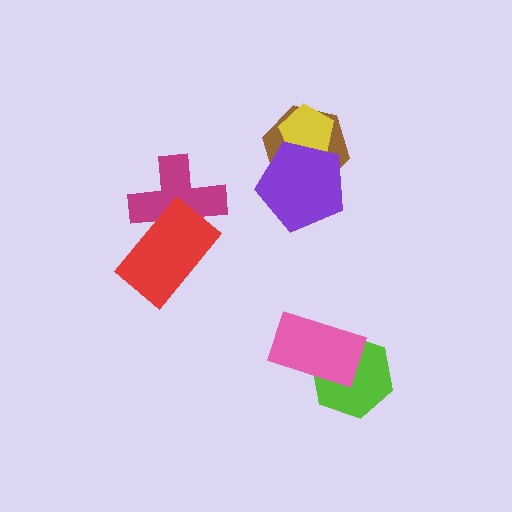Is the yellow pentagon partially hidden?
Yes, it is partially covered by another shape.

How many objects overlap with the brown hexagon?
2 objects overlap with the brown hexagon.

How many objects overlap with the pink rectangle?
1 object overlaps with the pink rectangle.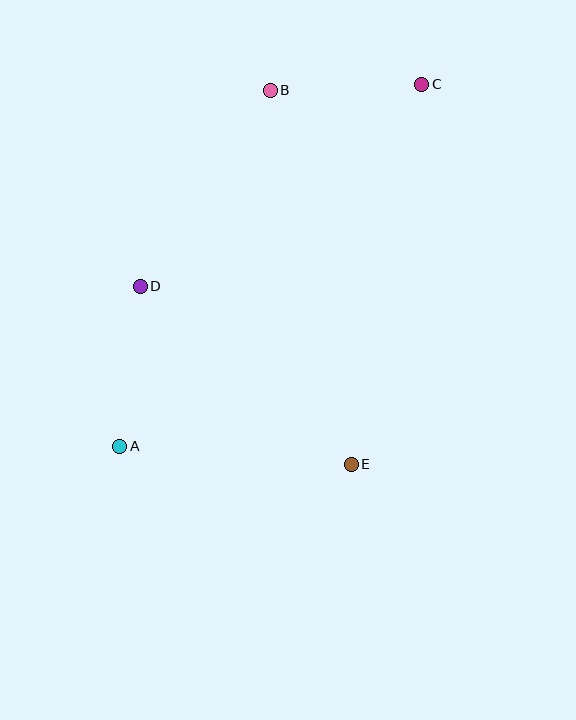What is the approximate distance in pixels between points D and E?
The distance between D and E is approximately 276 pixels.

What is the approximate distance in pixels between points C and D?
The distance between C and D is approximately 347 pixels.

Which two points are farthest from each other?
Points A and C are farthest from each other.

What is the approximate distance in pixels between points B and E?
The distance between B and E is approximately 383 pixels.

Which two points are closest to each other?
Points B and C are closest to each other.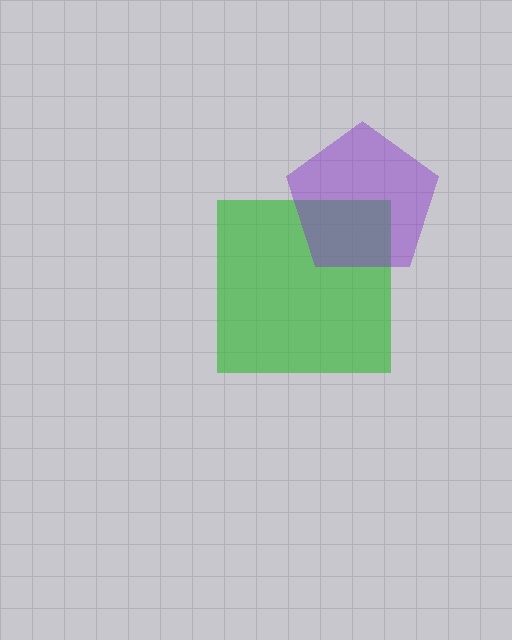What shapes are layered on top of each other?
The layered shapes are: a green square, a purple pentagon.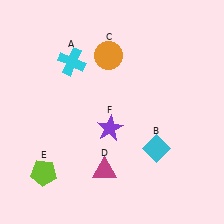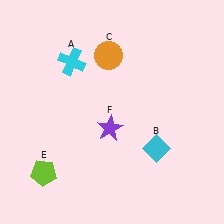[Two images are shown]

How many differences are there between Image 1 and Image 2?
There is 1 difference between the two images.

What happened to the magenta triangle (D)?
The magenta triangle (D) was removed in Image 2. It was in the bottom-left area of Image 1.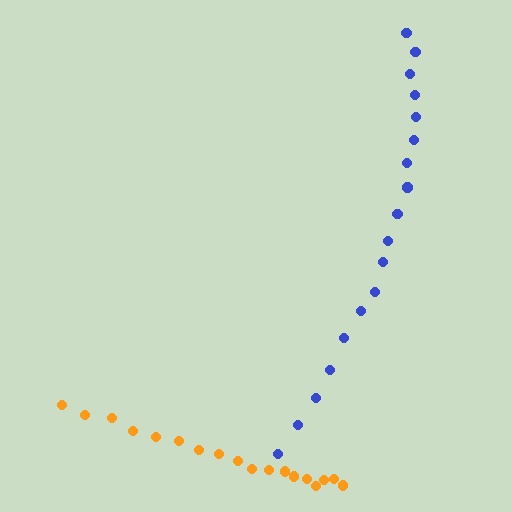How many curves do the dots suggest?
There are 2 distinct paths.